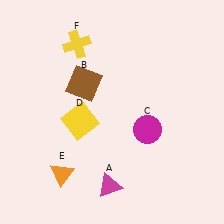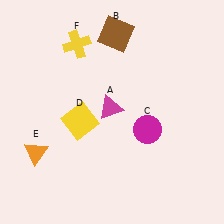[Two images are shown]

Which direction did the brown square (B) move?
The brown square (B) moved up.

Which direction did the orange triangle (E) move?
The orange triangle (E) moved left.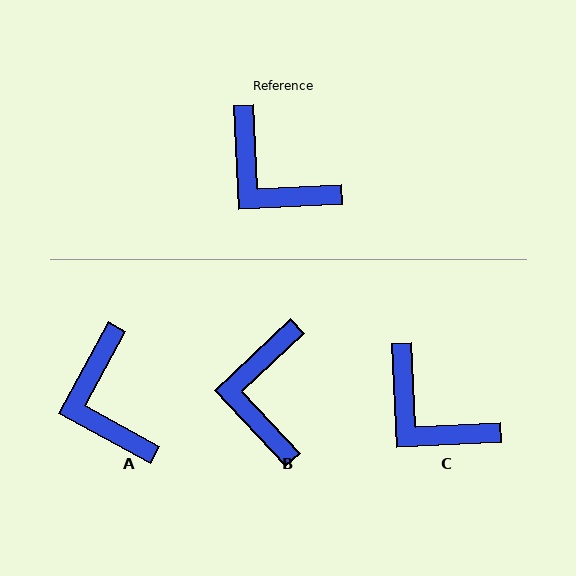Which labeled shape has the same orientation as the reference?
C.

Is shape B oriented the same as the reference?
No, it is off by about 50 degrees.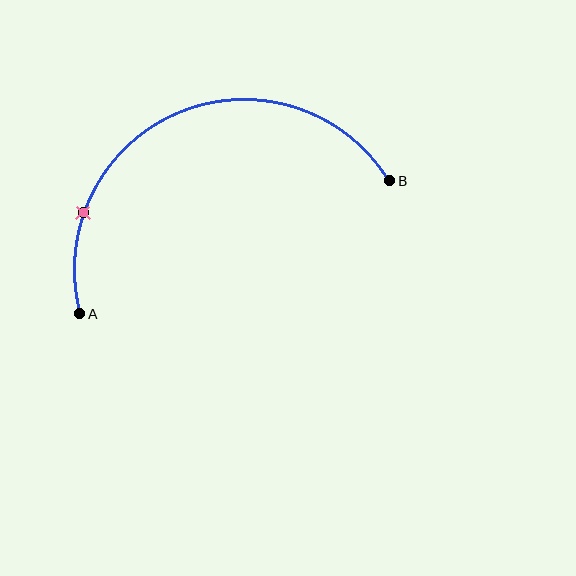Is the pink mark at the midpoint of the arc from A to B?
No. The pink mark lies on the arc but is closer to endpoint A. The arc midpoint would be at the point on the curve equidistant along the arc from both A and B.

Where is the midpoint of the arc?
The arc midpoint is the point on the curve farthest from the straight line joining A and B. It sits above that line.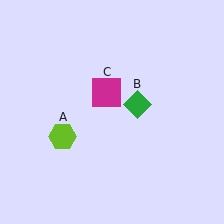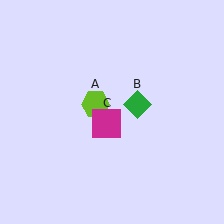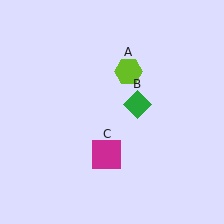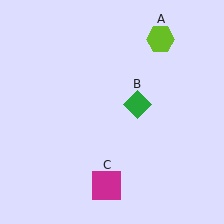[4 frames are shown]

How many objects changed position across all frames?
2 objects changed position: lime hexagon (object A), magenta square (object C).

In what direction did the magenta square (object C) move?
The magenta square (object C) moved down.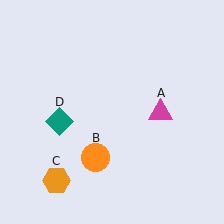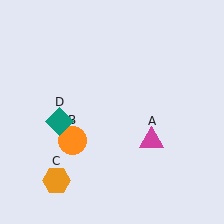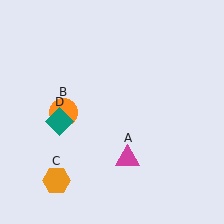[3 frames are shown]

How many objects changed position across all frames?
2 objects changed position: magenta triangle (object A), orange circle (object B).